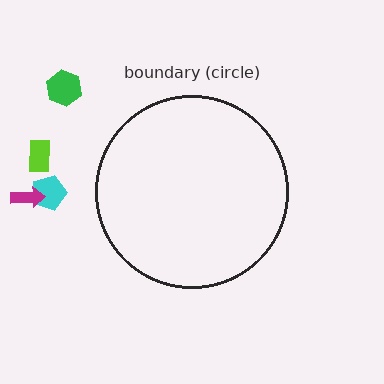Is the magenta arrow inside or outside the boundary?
Outside.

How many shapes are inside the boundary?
0 inside, 4 outside.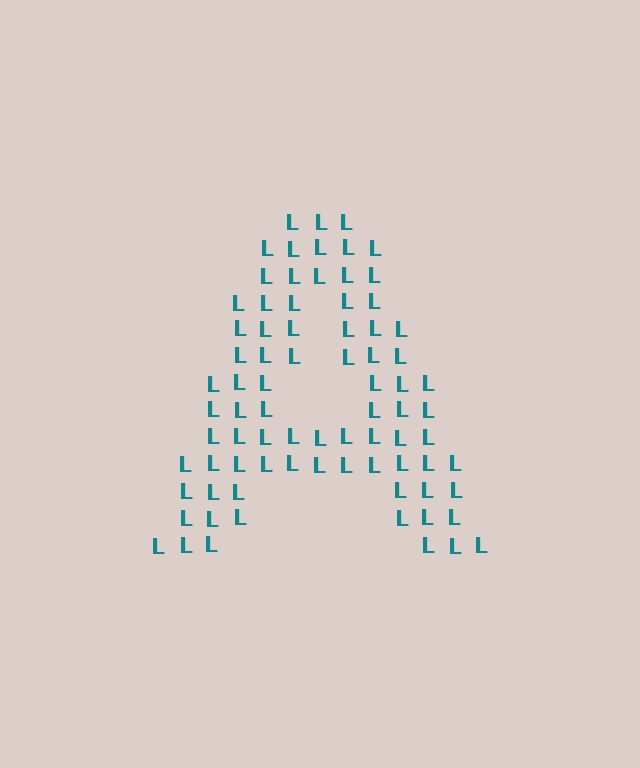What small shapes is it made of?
It is made of small letter L's.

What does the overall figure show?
The overall figure shows the letter A.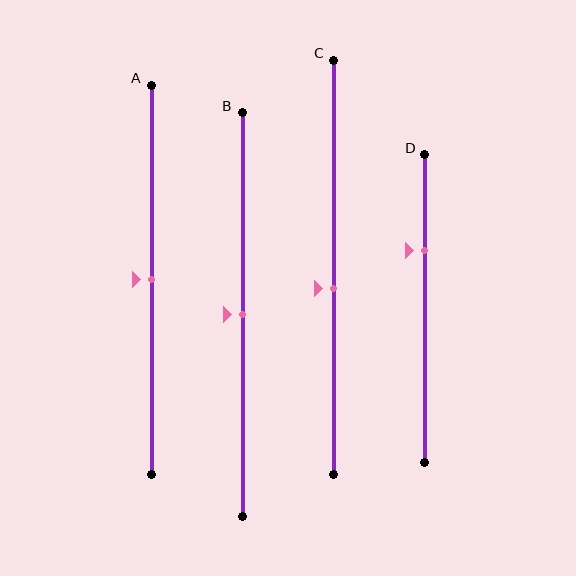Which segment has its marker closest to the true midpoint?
Segment A has its marker closest to the true midpoint.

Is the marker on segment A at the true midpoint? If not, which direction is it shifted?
Yes, the marker on segment A is at the true midpoint.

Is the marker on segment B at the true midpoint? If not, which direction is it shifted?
Yes, the marker on segment B is at the true midpoint.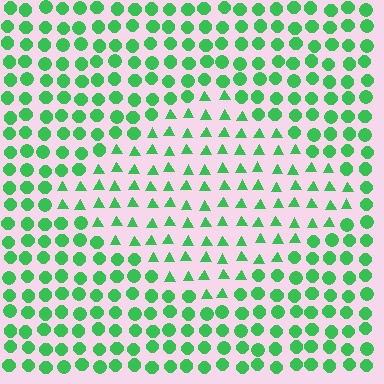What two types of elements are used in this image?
The image uses triangles inside the diamond region and circles outside it.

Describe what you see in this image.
The image is filled with small green elements arranged in a uniform grid. A diamond-shaped region contains triangles, while the surrounding area contains circles. The boundary is defined purely by the change in element shape.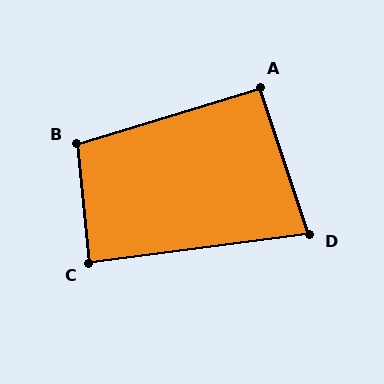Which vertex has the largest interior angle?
B, at approximately 101 degrees.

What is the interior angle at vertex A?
Approximately 91 degrees (approximately right).